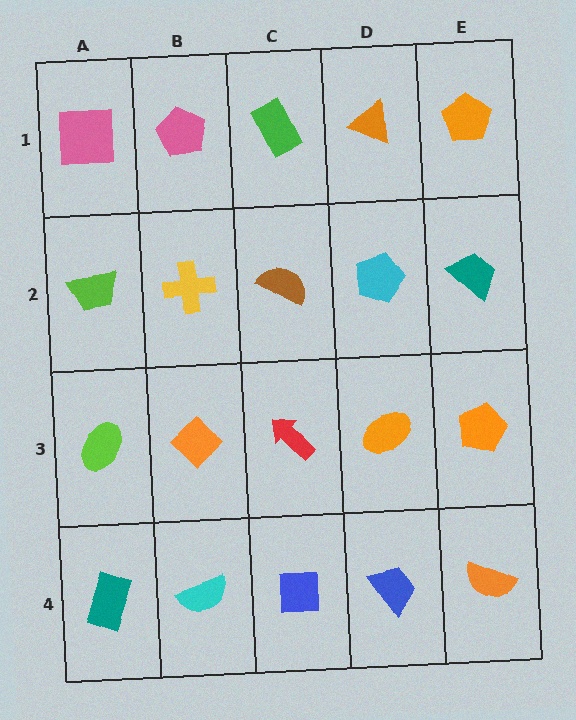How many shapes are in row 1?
5 shapes.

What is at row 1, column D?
An orange triangle.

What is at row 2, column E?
A teal trapezoid.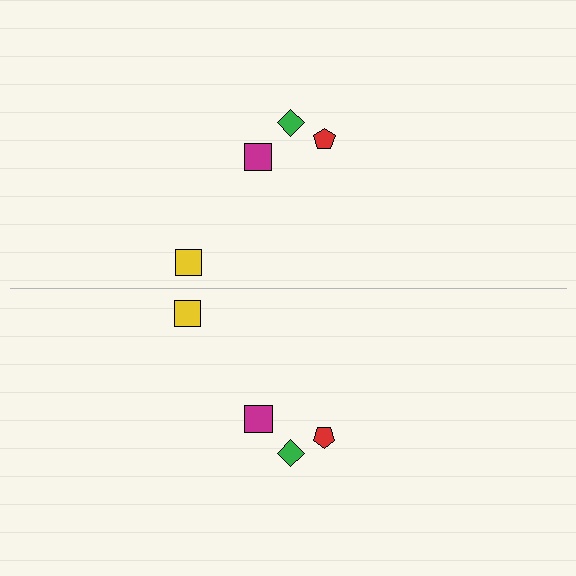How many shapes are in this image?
There are 8 shapes in this image.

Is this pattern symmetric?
Yes, this pattern has bilateral (reflection) symmetry.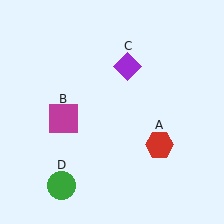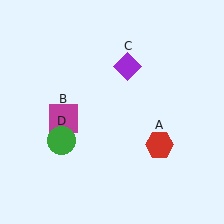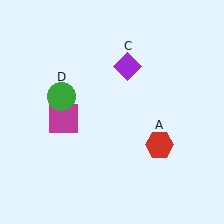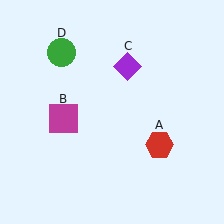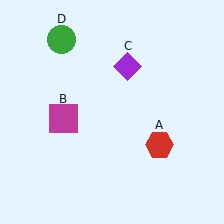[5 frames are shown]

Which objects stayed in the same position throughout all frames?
Red hexagon (object A) and magenta square (object B) and purple diamond (object C) remained stationary.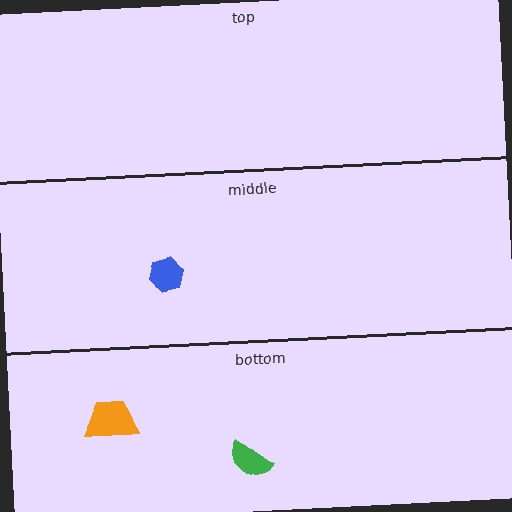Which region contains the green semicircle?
The bottom region.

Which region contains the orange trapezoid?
The bottom region.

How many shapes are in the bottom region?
2.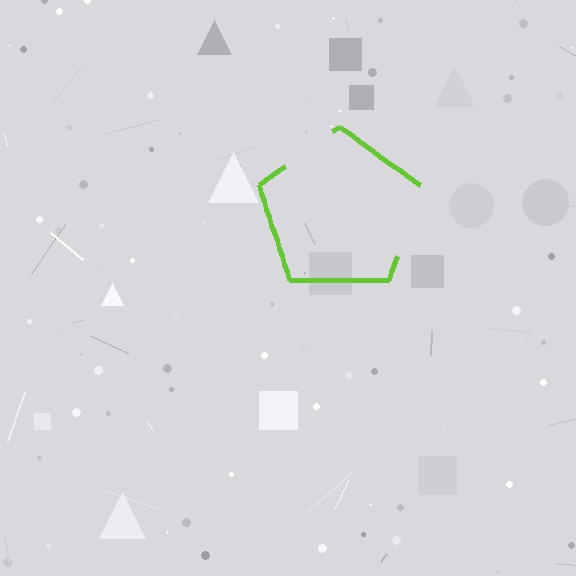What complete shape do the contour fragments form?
The contour fragments form a pentagon.